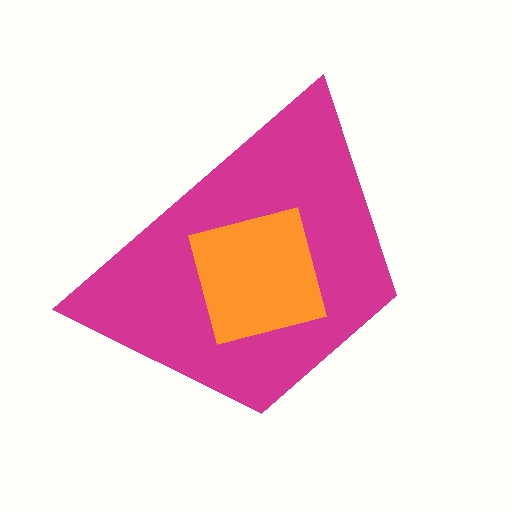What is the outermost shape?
The magenta trapezoid.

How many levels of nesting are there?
2.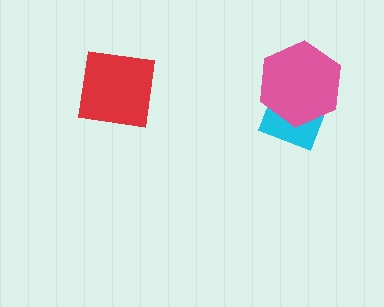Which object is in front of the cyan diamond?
The pink hexagon is in front of the cyan diamond.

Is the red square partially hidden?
No, no other shape covers it.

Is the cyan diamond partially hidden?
Yes, it is partially covered by another shape.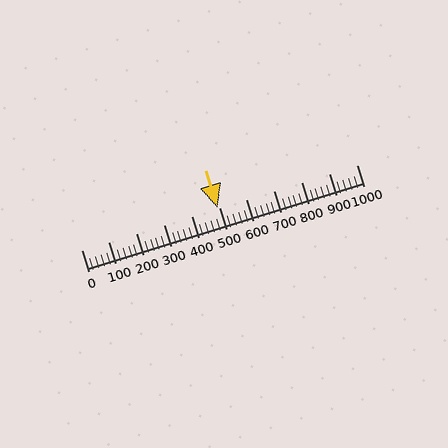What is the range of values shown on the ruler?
The ruler shows values from 0 to 1000.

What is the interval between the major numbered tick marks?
The major tick marks are spaced 100 units apart.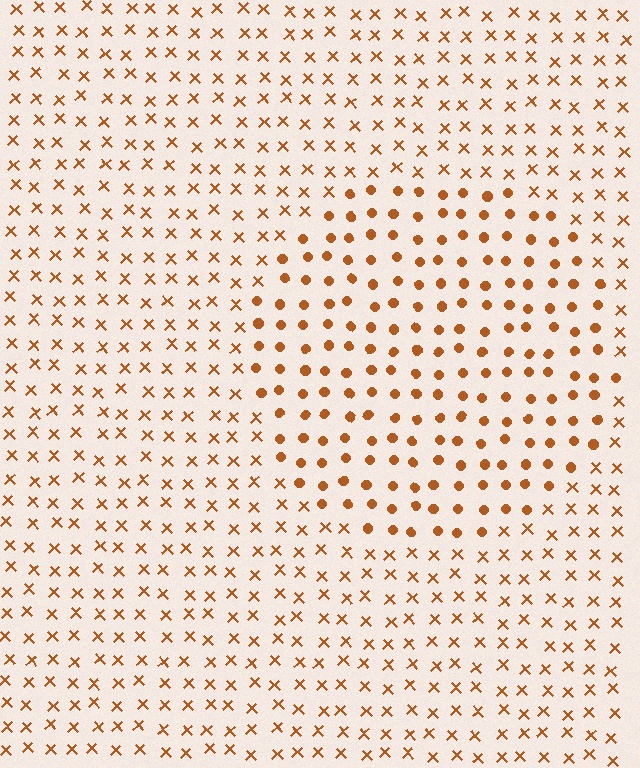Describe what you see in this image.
The image is filled with small brown elements arranged in a uniform grid. A circle-shaped region contains circles, while the surrounding area contains X marks. The boundary is defined purely by the change in element shape.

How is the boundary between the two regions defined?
The boundary is defined by a change in element shape: circles inside vs. X marks outside. All elements share the same color and spacing.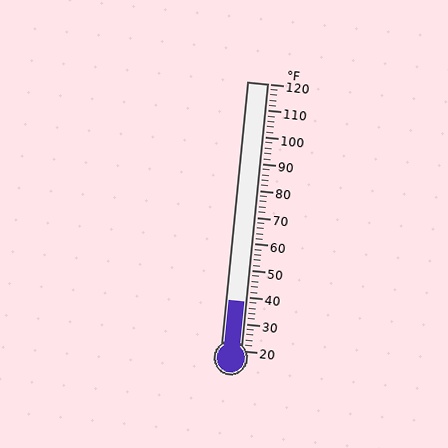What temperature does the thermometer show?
The thermometer shows approximately 38°F.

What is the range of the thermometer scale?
The thermometer scale ranges from 20°F to 120°F.